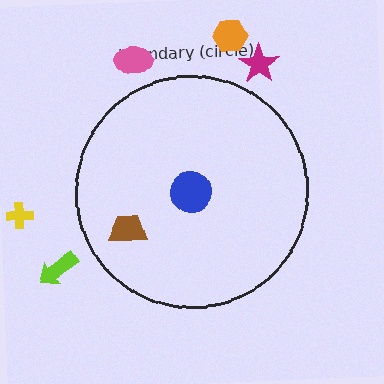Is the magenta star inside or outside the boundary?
Outside.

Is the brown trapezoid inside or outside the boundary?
Inside.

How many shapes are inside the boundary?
2 inside, 5 outside.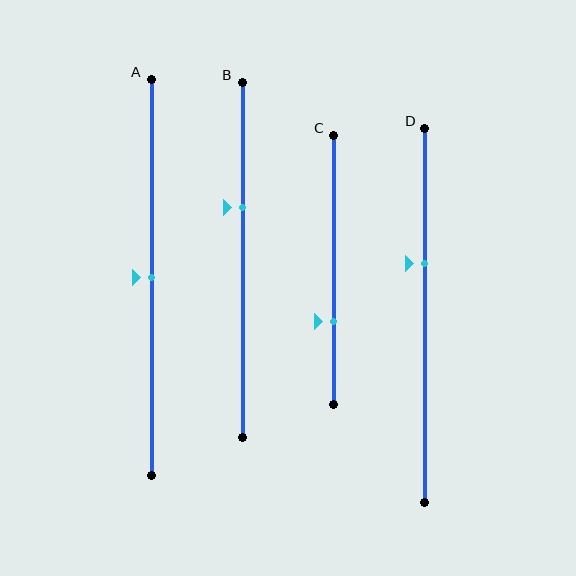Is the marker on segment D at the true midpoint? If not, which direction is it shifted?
No, the marker on segment D is shifted upward by about 14% of the segment length.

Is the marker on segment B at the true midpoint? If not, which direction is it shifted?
No, the marker on segment B is shifted upward by about 15% of the segment length.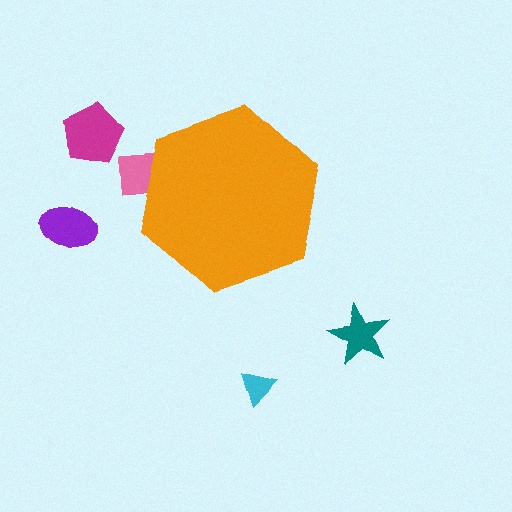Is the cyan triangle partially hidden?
No, the cyan triangle is fully visible.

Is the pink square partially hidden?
Yes, the pink square is partially hidden behind the orange hexagon.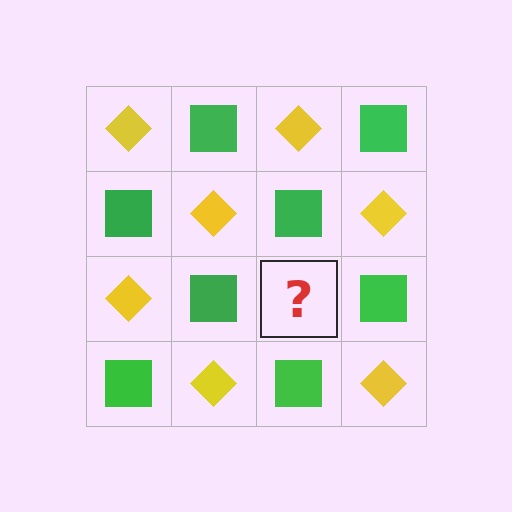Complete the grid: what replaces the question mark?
The question mark should be replaced with a yellow diamond.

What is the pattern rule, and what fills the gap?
The rule is that it alternates yellow diamond and green square in a checkerboard pattern. The gap should be filled with a yellow diamond.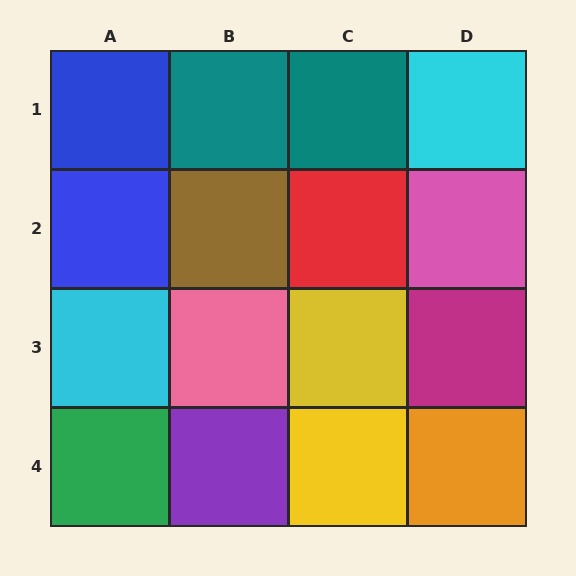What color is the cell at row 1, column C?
Teal.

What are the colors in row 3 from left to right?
Cyan, pink, yellow, magenta.